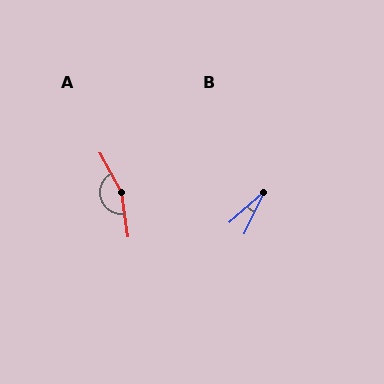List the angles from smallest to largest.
B (23°), A (160°).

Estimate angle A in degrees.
Approximately 160 degrees.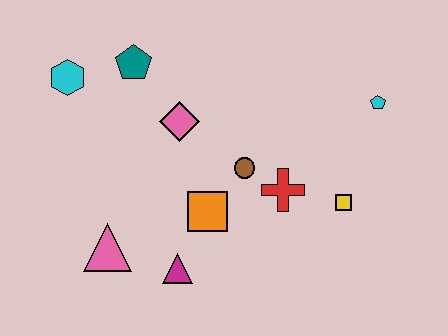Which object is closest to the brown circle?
The red cross is closest to the brown circle.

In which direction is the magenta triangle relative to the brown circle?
The magenta triangle is below the brown circle.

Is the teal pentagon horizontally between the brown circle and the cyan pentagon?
No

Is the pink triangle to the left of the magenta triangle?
Yes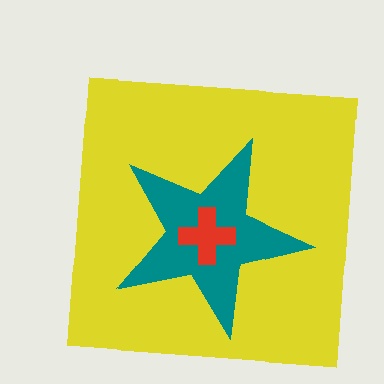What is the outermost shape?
The yellow square.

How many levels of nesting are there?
3.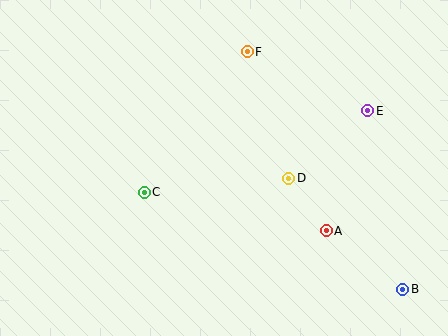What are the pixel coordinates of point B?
Point B is at (403, 289).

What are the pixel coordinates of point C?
Point C is at (144, 193).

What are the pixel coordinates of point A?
Point A is at (326, 231).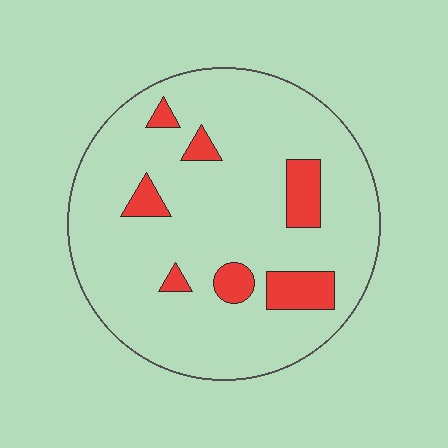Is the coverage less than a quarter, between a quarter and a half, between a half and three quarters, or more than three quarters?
Less than a quarter.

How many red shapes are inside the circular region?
7.